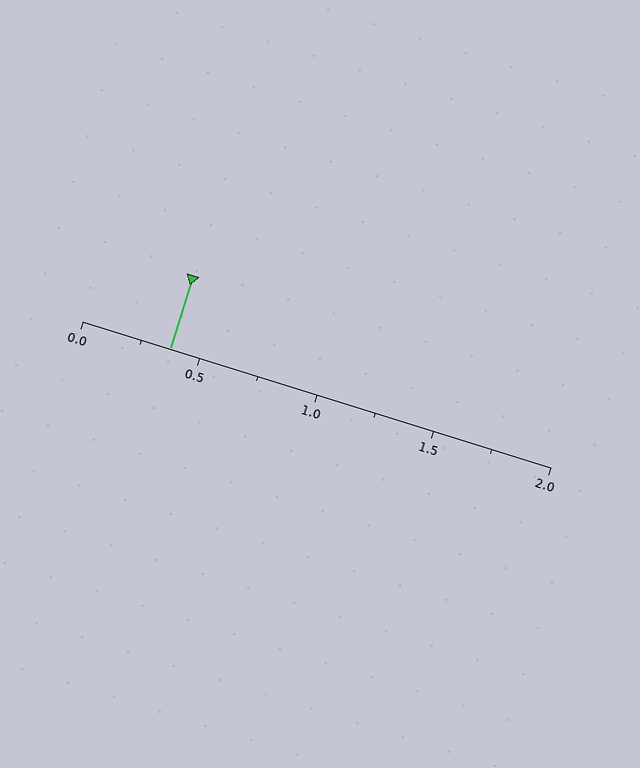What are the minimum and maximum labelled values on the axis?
The axis runs from 0.0 to 2.0.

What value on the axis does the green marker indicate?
The marker indicates approximately 0.38.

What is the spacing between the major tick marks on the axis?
The major ticks are spaced 0.5 apart.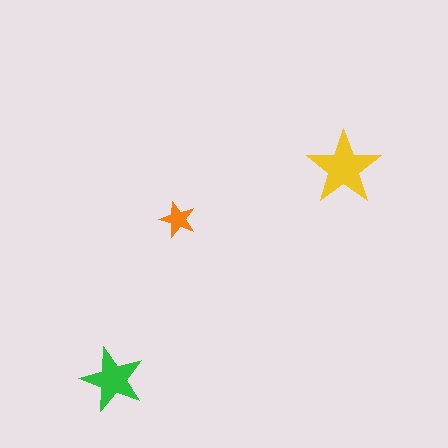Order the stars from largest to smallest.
the yellow one, the green one, the orange one.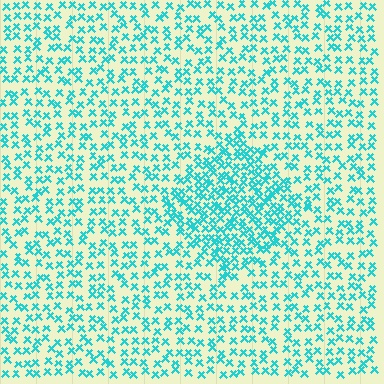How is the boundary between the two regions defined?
The boundary is defined by a change in element density (approximately 1.9x ratio). All elements are the same color, size, and shape.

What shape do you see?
I see a diamond.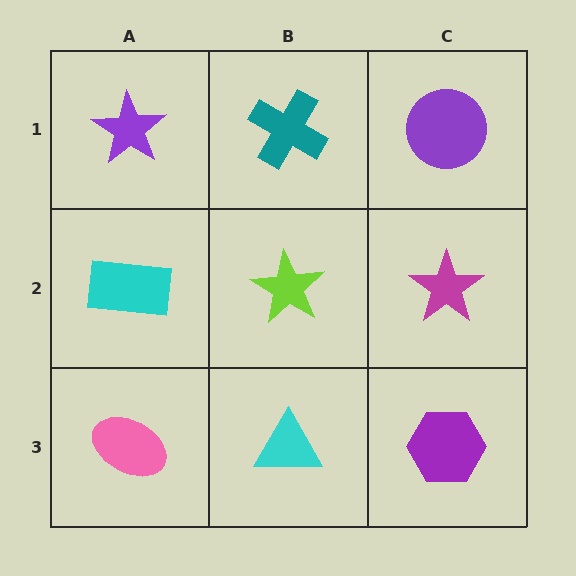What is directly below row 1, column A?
A cyan rectangle.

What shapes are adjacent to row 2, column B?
A teal cross (row 1, column B), a cyan triangle (row 3, column B), a cyan rectangle (row 2, column A), a magenta star (row 2, column C).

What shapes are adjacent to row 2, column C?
A purple circle (row 1, column C), a purple hexagon (row 3, column C), a lime star (row 2, column B).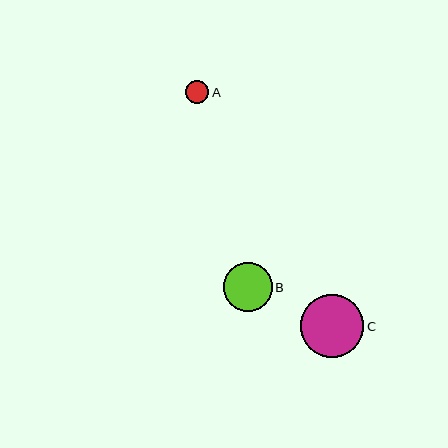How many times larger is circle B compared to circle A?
Circle B is approximately 2.1 times the size of circle A.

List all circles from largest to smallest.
From largest to smallest: C, B, A.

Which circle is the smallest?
Circle A is the smallest with a size of approximately 23 pixels.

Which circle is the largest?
Circle C is the largest with a size of approximately 63 pixels.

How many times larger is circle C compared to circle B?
Circle C is approximately 1.3 times the size of circle B.